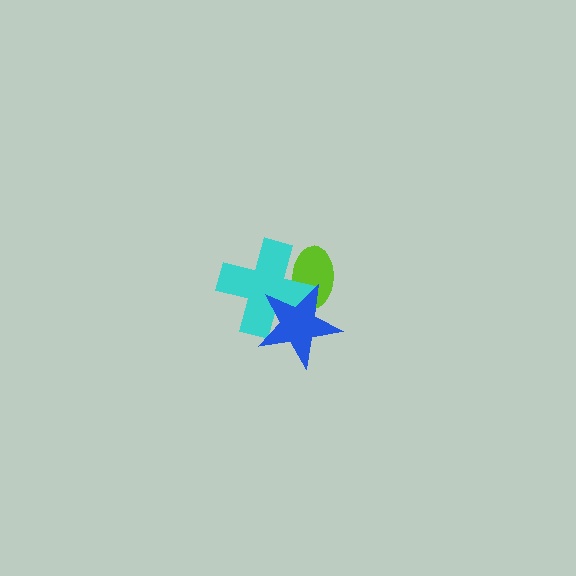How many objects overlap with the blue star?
2 objects overlap with the blue star.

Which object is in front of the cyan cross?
The blue star is in front of the cyan cross.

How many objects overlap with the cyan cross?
2 objects overlap with the cyan cross.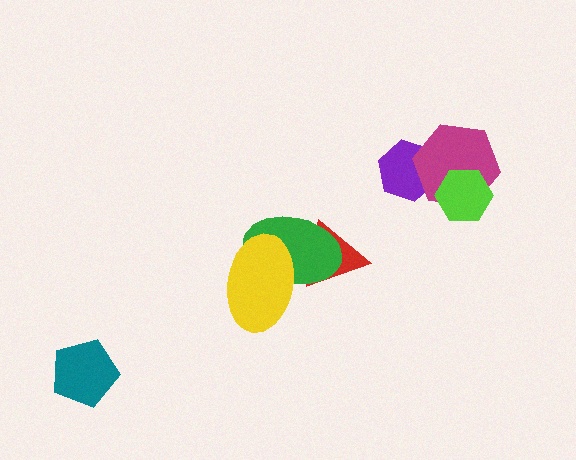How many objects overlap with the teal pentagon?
0 objects overlap with the teal pentagon.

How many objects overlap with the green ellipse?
2 objects overlap with the green ellipse.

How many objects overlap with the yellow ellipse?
2 objects overlap with the yellow ellipse.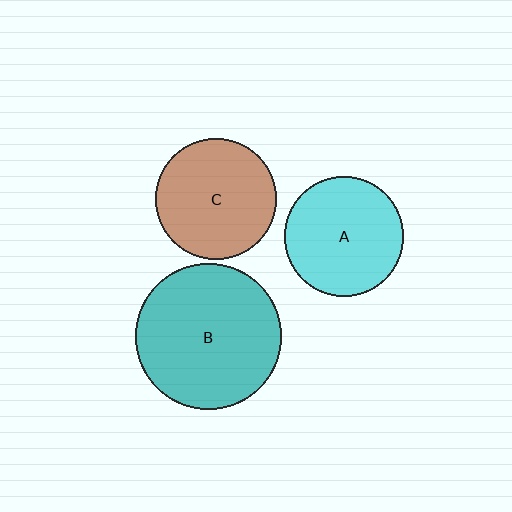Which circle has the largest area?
Circle B (teal).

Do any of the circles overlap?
No, none of the circles overlap.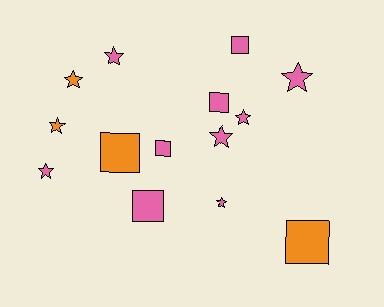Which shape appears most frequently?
Star, with 8 objects.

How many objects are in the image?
There are 14 objects.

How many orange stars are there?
There are 2 orange stars.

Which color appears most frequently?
Pink, with 10 objects.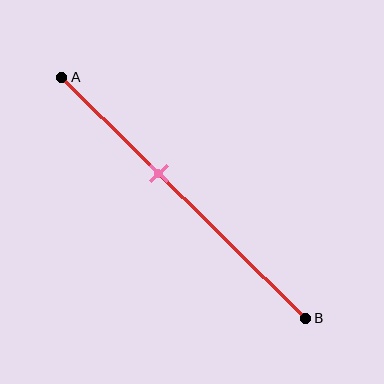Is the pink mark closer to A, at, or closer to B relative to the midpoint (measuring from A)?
The pink mark is closer to point A than the midpoint of segment AB.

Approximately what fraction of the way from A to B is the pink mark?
The pink mark is approximately 40% of the way from A to B.